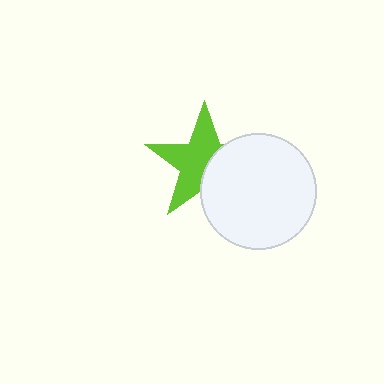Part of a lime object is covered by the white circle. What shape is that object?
It is a star.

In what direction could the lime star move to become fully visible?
The lime star could move left. That would shift it out from behind the white circle entirely.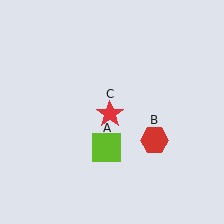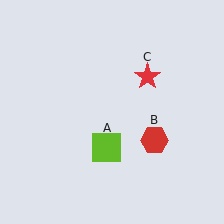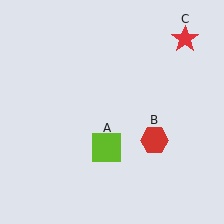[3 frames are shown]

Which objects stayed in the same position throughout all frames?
Lime square (object A) and red hexagon (object B) remained stationary.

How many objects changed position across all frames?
1 object changed position: red star (object C).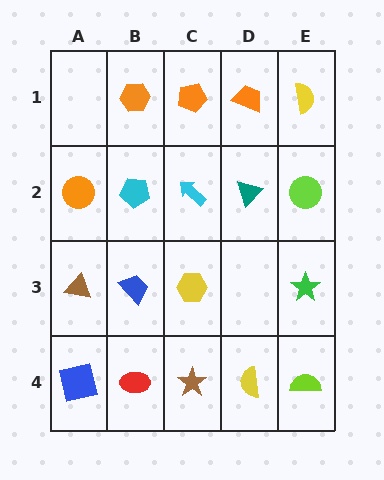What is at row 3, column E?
A green star.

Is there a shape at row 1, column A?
No, that cell is empty.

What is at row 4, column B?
A red ellipse.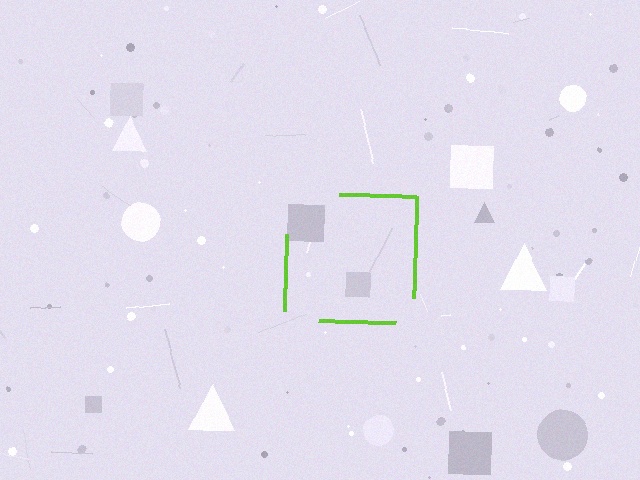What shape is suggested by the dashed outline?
The dashed outline suggests a square.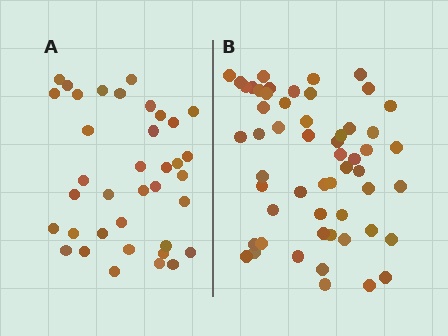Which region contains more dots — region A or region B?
Region B (the right region) has more dots.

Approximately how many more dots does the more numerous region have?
Region B has approximately 20 more dots than region A.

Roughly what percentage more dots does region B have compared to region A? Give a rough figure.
About 50% more.